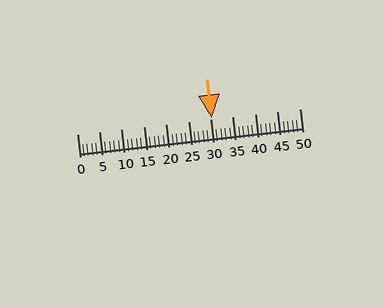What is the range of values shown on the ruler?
The ruler shows values from 0 to 50.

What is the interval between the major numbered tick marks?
The major tick marks are spaced 5 units apart.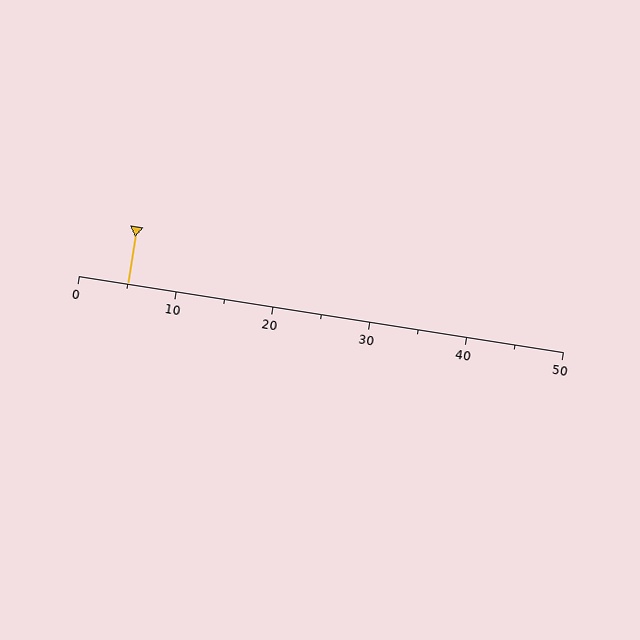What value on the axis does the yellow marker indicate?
The marker indicates approximately 5.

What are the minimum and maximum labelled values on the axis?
The axis runs from 0 to 50.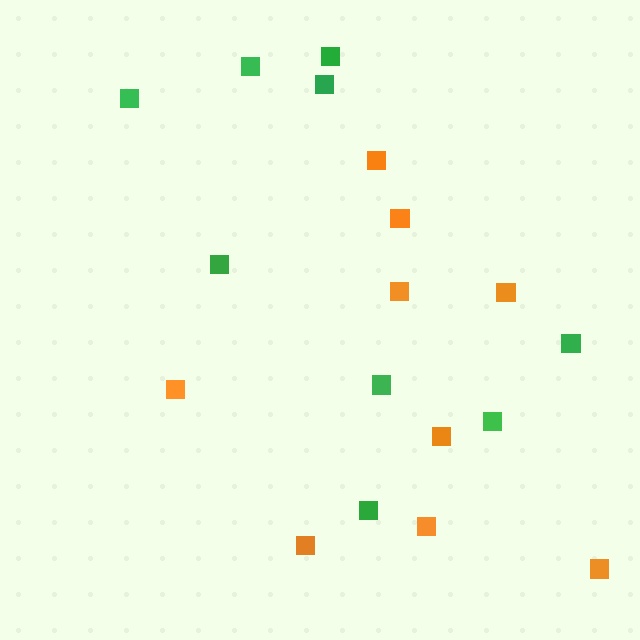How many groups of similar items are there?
There are 2 groups: one group of green squares (9) and one group of orange squares (9).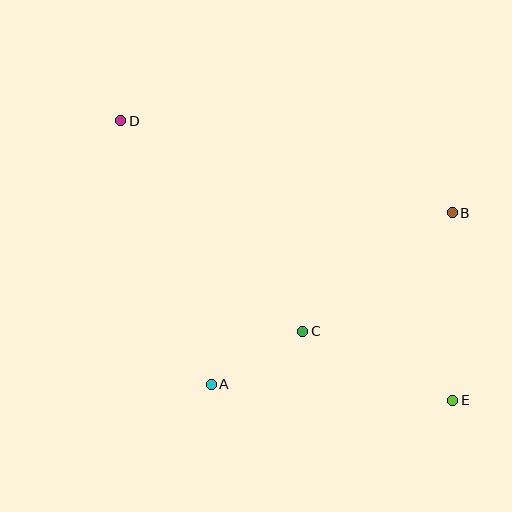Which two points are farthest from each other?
Points D and E are farthest from each other.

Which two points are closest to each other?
Points A and C are closest to each other.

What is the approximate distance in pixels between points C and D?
The distance between C and D is approximately 278 pixels.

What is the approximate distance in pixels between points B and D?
The distance between B and D is approximately 344 pixels.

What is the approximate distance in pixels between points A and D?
The distance between A and D is approximately 279 pixels.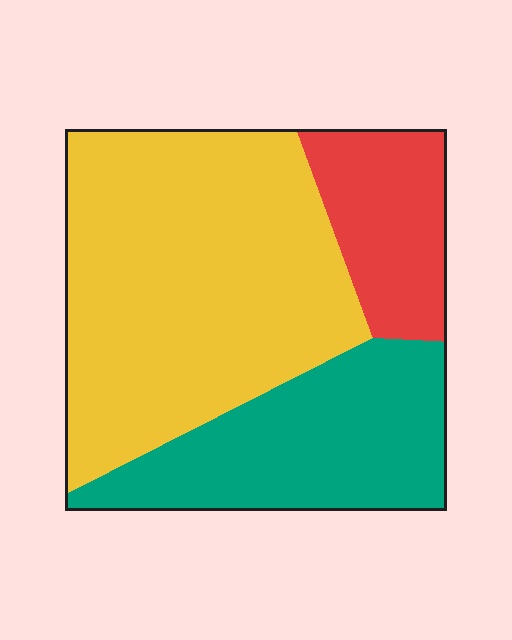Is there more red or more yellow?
Yellow.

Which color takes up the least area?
Red, at roughly 15%.